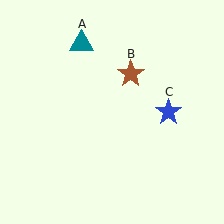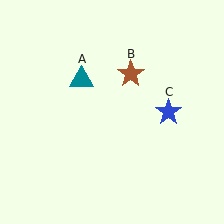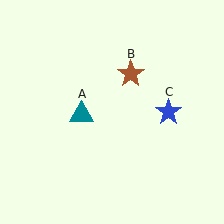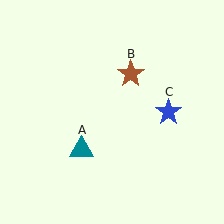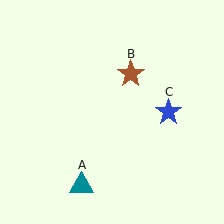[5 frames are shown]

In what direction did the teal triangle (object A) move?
The teal triangle (object A) moved down.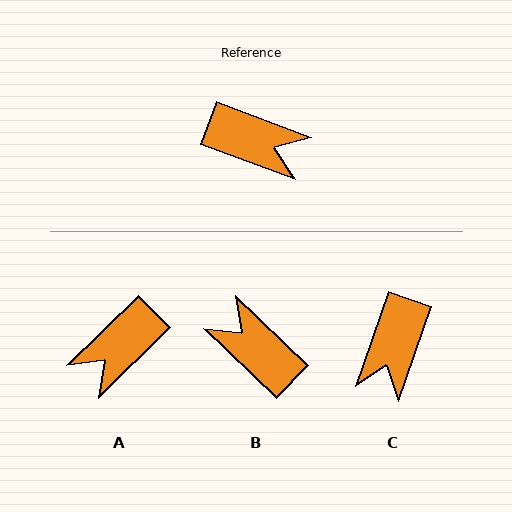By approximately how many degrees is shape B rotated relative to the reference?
Approximately 157 degrees counter-clockwise.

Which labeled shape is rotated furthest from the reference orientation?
B, about 157 degrees away.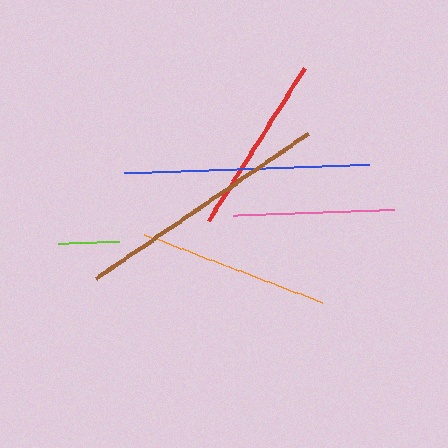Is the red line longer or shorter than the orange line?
The orange line is longer than the red line.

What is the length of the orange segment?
The orange segment is approximately 189 pixels long.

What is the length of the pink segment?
The pink segment is approximately 162 pixels long.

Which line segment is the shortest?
The lime line is the shortest at approximately 61 pixels.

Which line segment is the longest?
The brown line is the longest at approximately 257 pixels.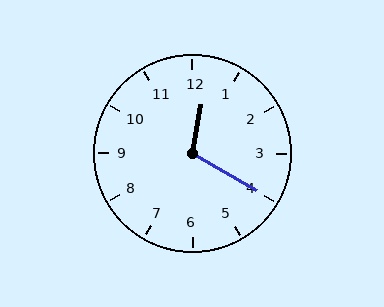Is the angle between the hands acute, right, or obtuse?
It is obtuse.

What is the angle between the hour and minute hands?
Approximately 110 degrees.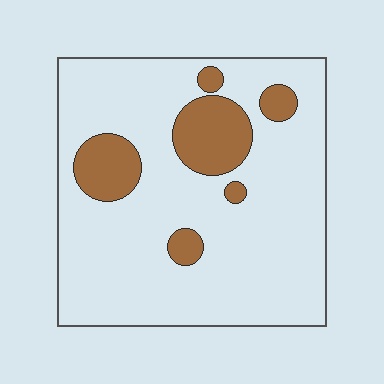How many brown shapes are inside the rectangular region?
6.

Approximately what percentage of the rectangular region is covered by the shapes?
Approximately 15%.